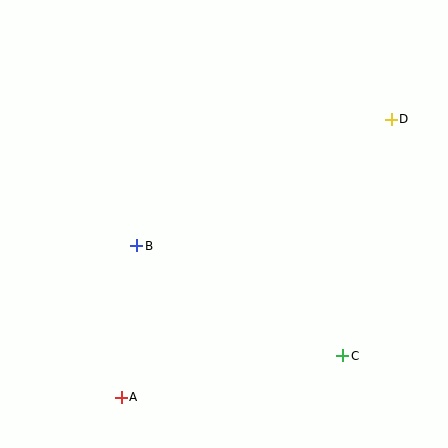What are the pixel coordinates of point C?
Point C is at (342, 356).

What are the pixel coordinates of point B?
Point B is at (137, 246).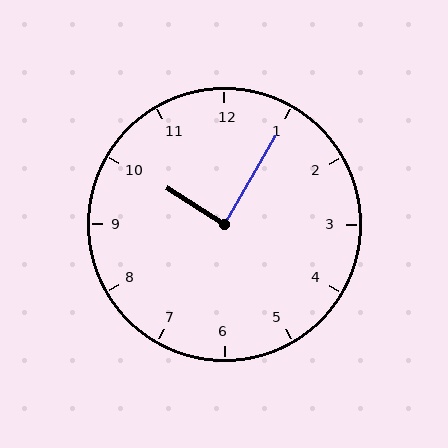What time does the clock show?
10:05.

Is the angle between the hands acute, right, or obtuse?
It is right.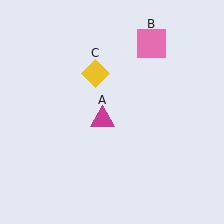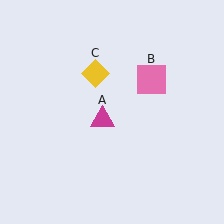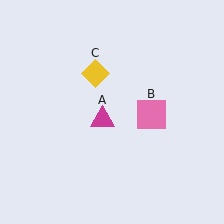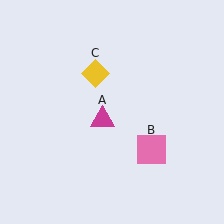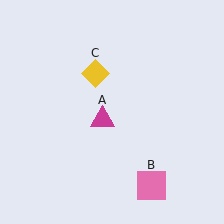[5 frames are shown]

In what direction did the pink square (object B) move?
The pink square (object B) moved down.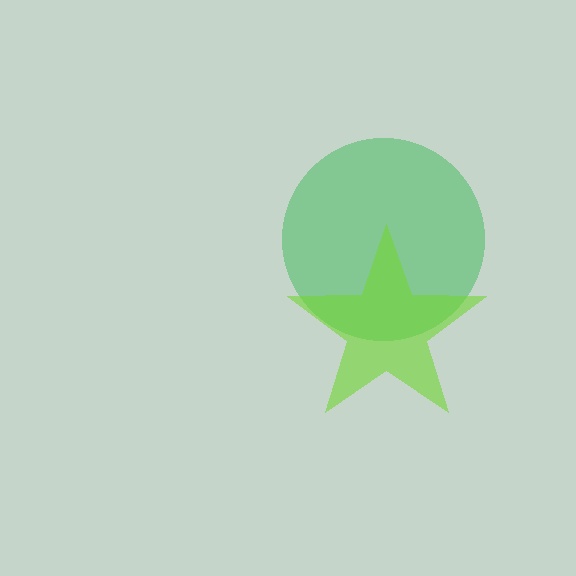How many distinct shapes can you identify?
There are 2 distinct shapes: a green circle, a lime star.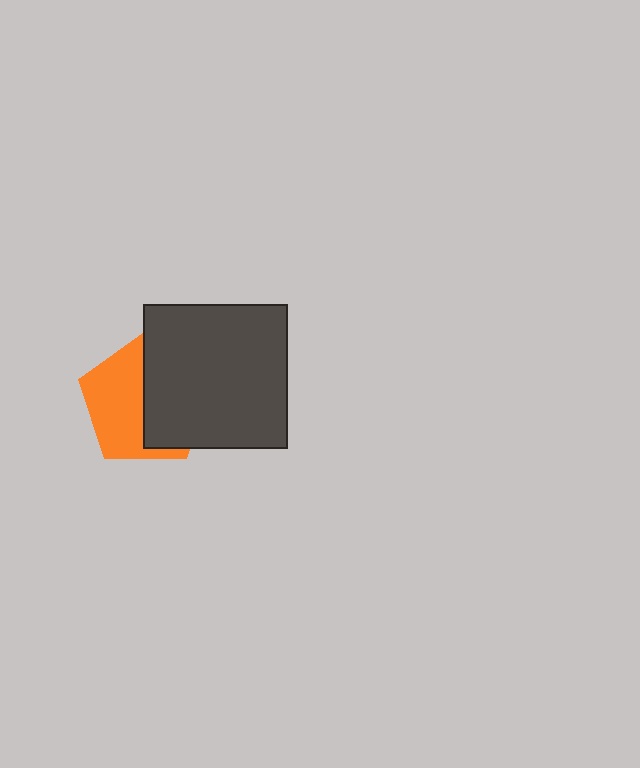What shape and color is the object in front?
The object in front is a dark gray square.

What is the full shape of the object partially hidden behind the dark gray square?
The partially hidden object is an orange pentagon.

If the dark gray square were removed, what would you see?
You would see the complete orange pentagon.